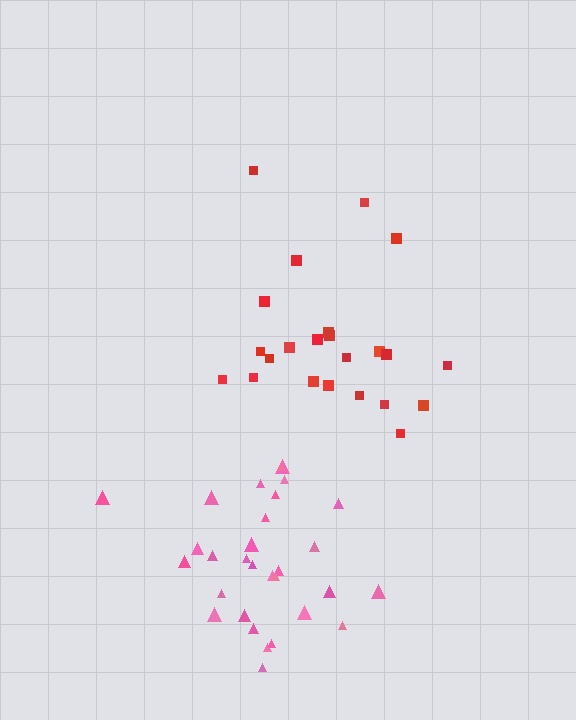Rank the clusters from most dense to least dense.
pink, red.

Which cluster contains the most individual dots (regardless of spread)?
Pink (30).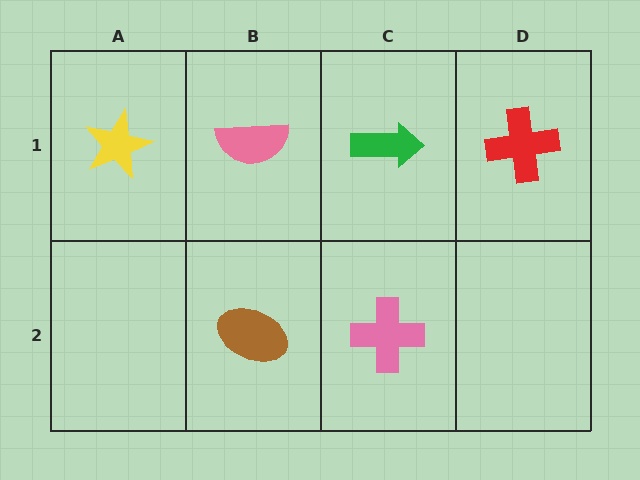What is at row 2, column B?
A brown ellipse.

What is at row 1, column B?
A pink semicircle.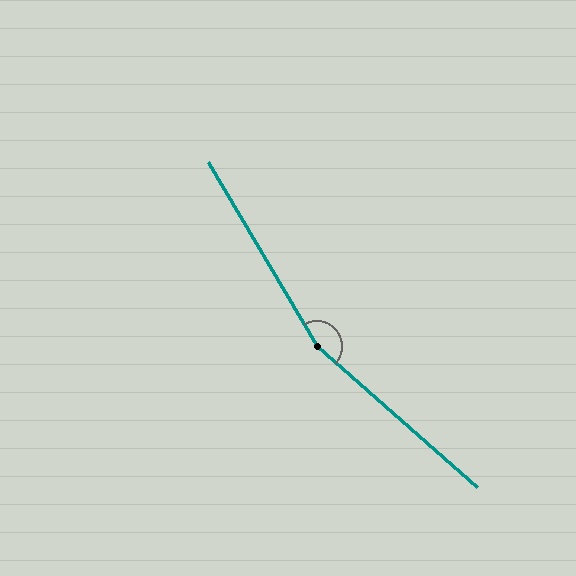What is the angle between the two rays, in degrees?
Approximately 162 degrees.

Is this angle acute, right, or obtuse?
It is obtuse.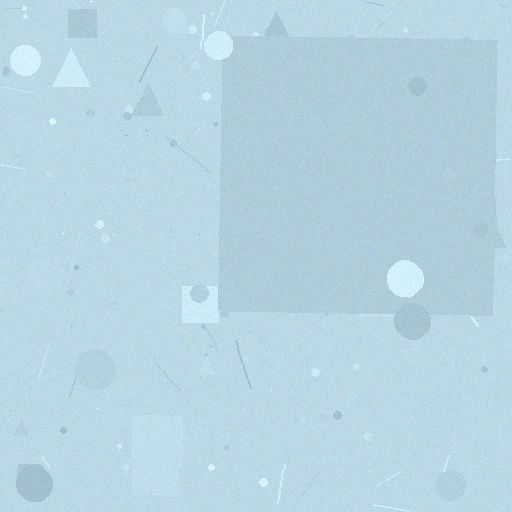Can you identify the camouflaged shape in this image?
The camouflaged shape is a square.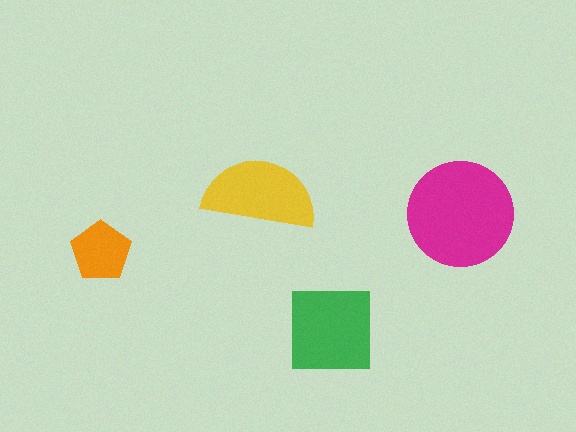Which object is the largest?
The magenta circle.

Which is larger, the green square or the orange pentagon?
The green square.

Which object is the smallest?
The orange pentagon.